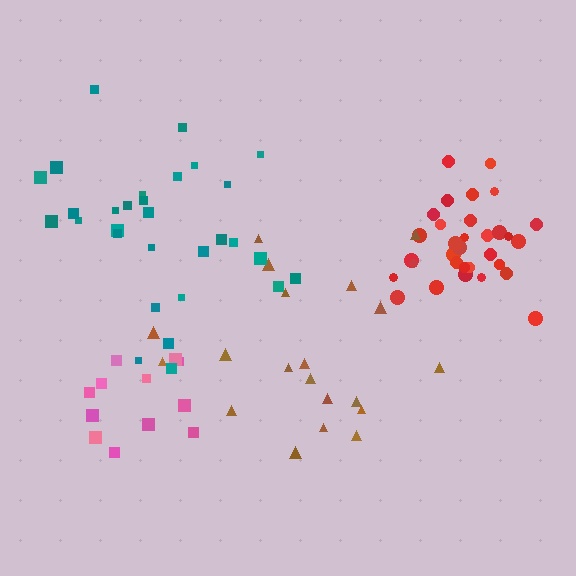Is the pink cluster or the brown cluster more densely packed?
Pink.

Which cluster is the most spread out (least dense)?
Brown.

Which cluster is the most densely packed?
Red.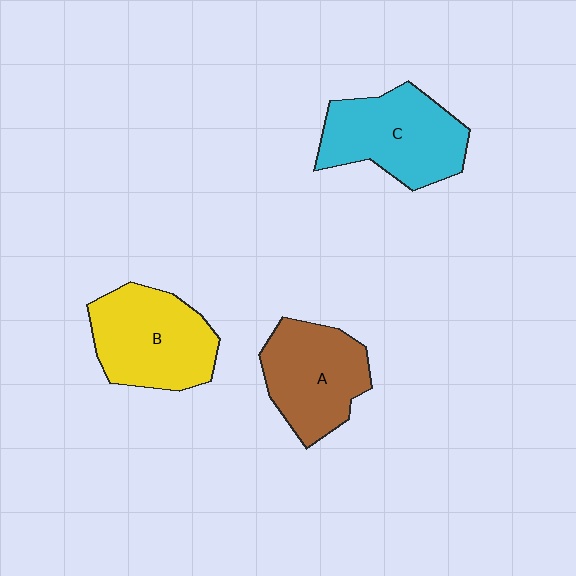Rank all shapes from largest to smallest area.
From largest to smallest: C (cyan), B (yellow), A (brown).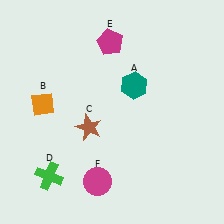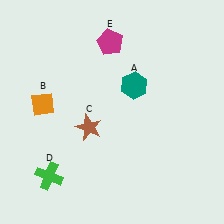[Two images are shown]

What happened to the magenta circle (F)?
The magenta circle (F) was removed in Image 2. It was in the bottom-left area of Image 1.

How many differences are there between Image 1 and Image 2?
There is 1 difference between the two images.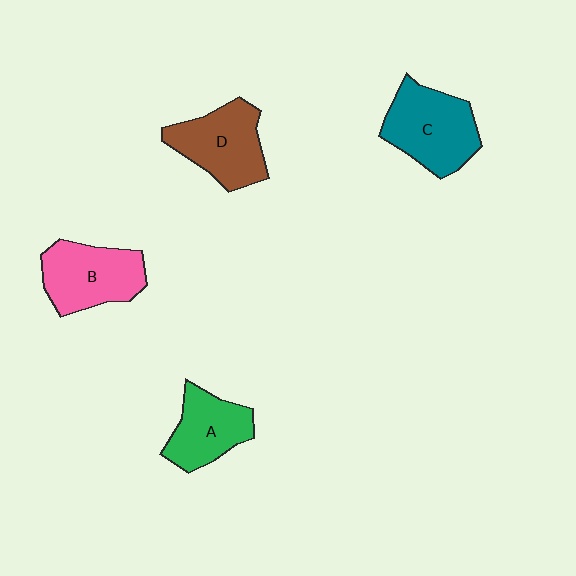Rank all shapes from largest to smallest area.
From largest to smallest: C (teal), D (brown), B (pink), A (green).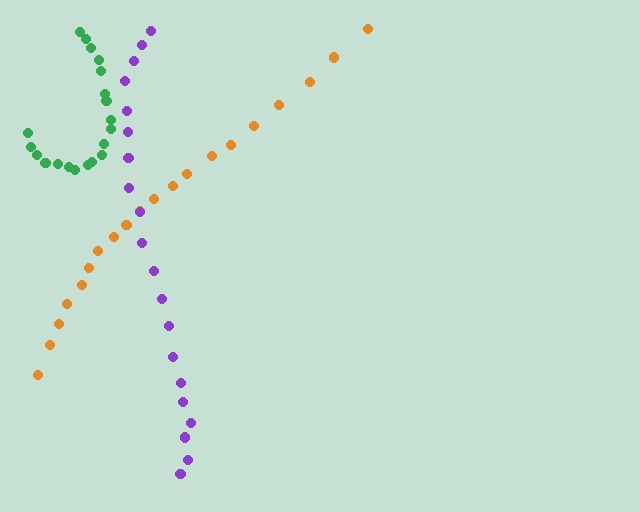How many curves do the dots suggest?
There are 3 distinct paths.